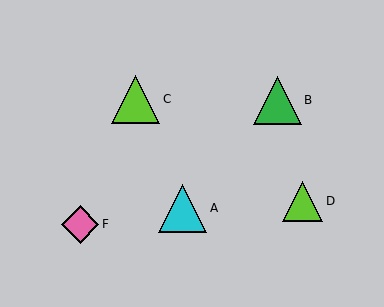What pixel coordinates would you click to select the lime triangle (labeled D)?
Click at (303, 201) to select the lime triangle D.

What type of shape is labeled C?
Shape C is a lime triangle.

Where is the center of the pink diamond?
The center of the pink diamond is at (80, 224).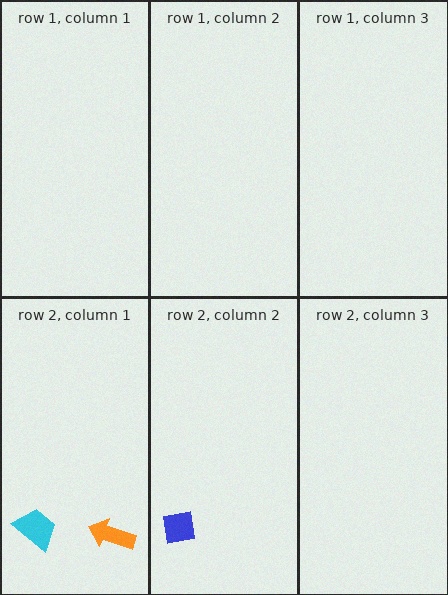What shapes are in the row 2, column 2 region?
The blue square.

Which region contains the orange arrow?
The row 2, column 1 region.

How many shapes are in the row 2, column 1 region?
2.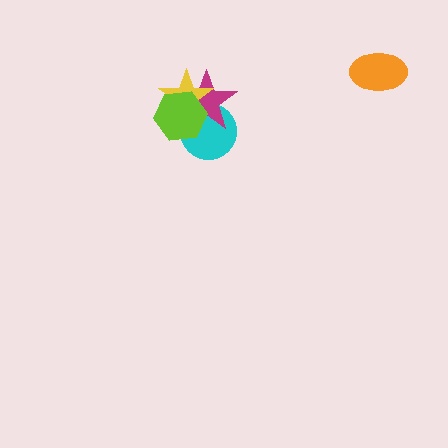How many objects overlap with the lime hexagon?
3 objects overlap with the lime hexagon.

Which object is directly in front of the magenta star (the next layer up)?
The yellow star is directly in front of the magenta star.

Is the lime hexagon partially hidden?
No, no other shape covers it.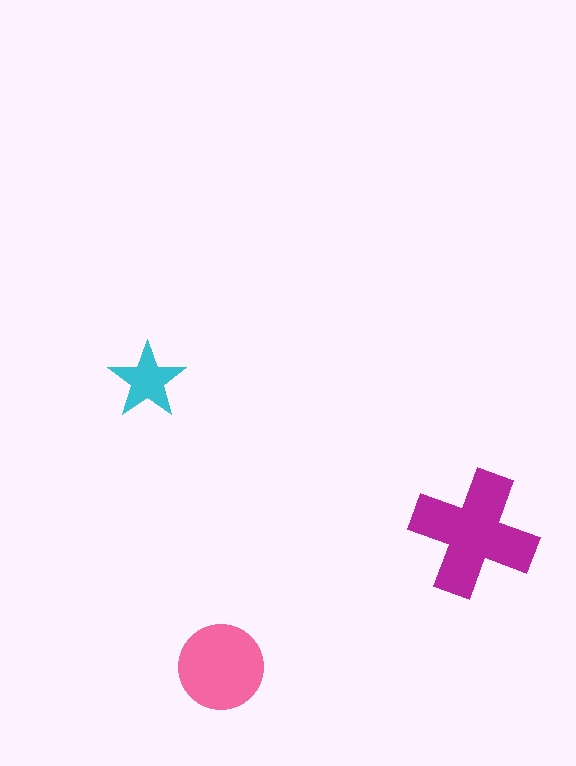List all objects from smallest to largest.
The cyan star, the pink circle, the magenta cross.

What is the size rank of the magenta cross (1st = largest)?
1st.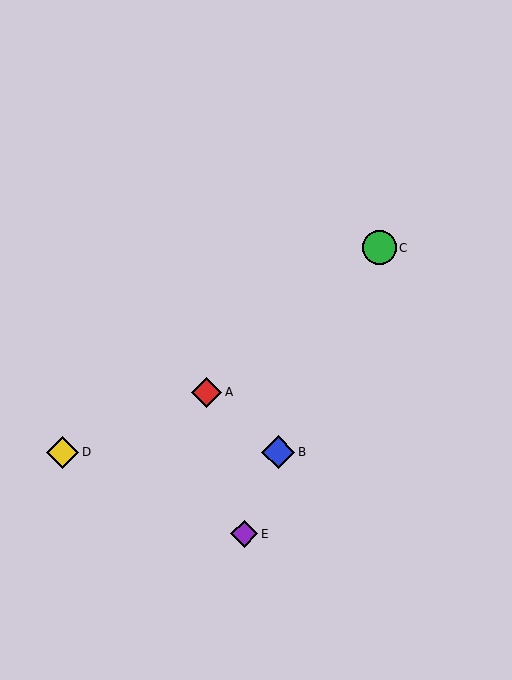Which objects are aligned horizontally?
Objects B, D are aligned horizontally.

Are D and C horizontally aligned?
No, D is at y≈452 and C is at y≈248.